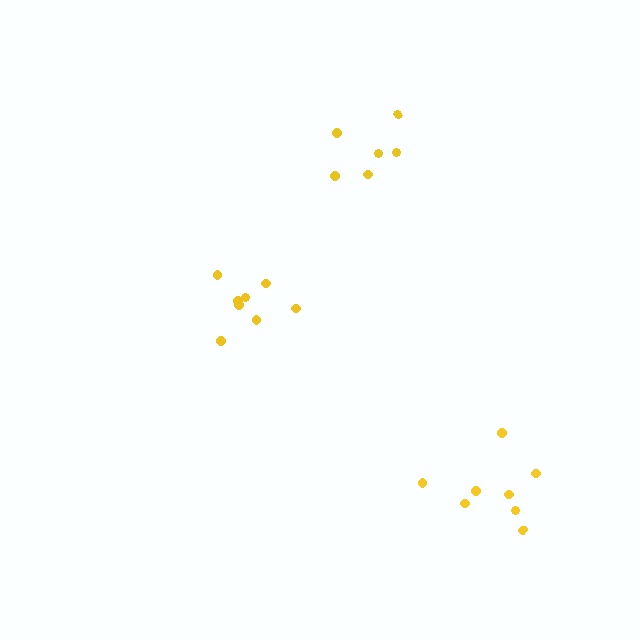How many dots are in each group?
Group 1: 8 dots, Group 2: 8 dots, Group 3: 6 dots (22 total).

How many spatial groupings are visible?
There are 3 spatial groupings.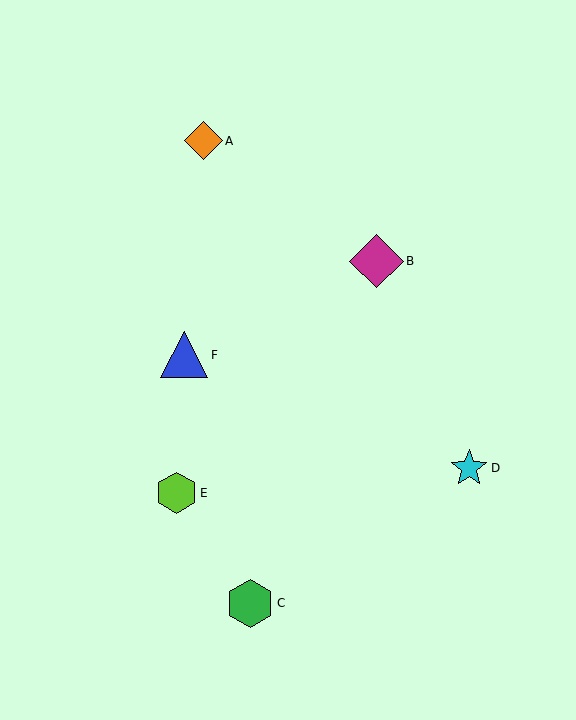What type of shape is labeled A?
Shape A is an orange diamond.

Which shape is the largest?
The magenta diamond (labeled B) is the largest.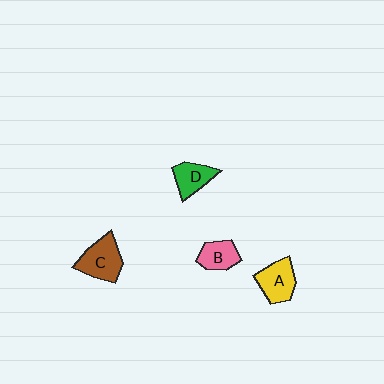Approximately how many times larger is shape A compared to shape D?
Approximately 1.2 times.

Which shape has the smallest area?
Shape B (pink).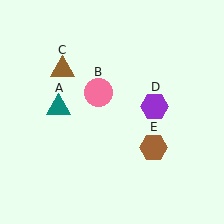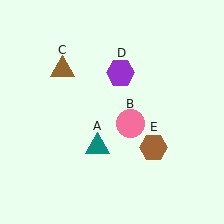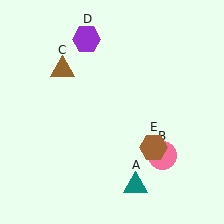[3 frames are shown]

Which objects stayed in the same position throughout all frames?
Brown triangle (object C) and brown hexagon (object E) remained stationary.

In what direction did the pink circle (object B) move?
The pink circle (object B) moved down and to the right.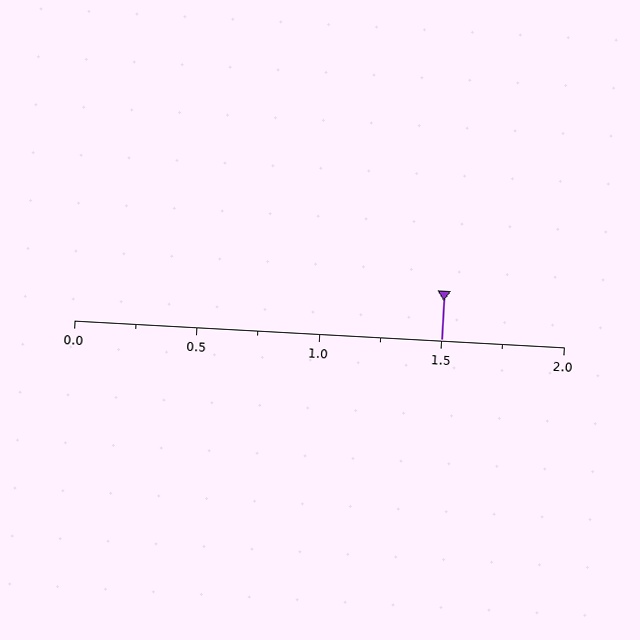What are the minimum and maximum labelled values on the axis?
The axis runs from 0.0 to 2.0.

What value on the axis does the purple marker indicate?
The marker indicates approximately 1.5.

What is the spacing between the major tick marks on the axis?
The major ticks are spaced 0.5 apart.